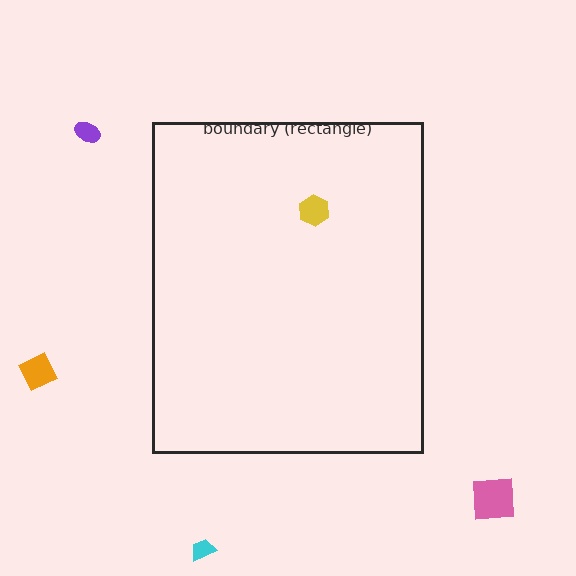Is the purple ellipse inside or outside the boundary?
Outside.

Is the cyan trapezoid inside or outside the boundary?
Outside.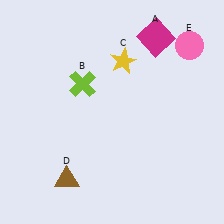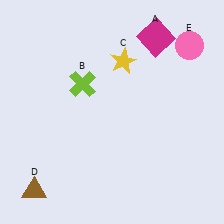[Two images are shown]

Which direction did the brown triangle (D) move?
The brown triangle (D) moved left.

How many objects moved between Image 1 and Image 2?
1 object moved between the two images.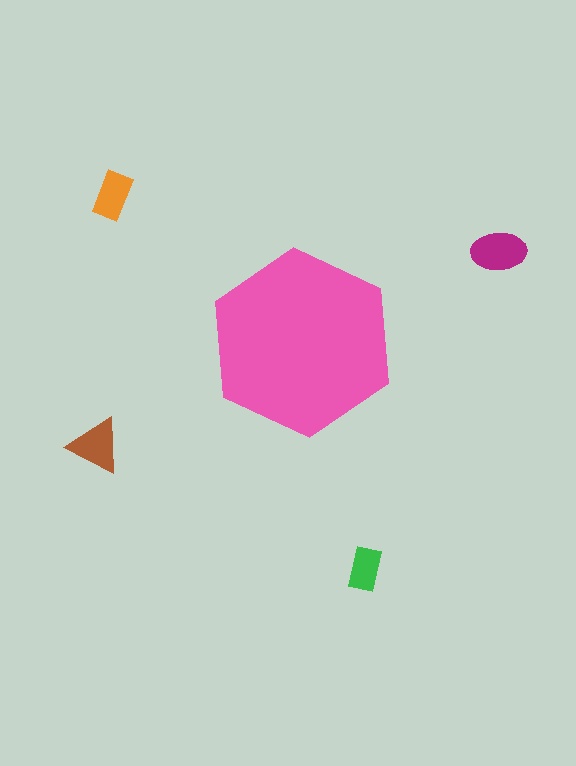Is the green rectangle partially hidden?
No, the green rectangle is fully visible.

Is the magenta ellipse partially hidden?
No, the magenta ellipse is fully visible.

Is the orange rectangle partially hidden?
No, the orange rectangle is fully visible.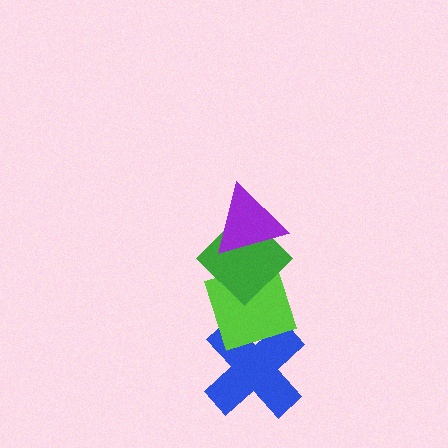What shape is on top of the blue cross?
The lime diamond is on top of the blue cross.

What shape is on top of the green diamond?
The purple triangle is on top of the green diamond.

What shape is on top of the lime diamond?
The green diamond is on top of the lime diamond.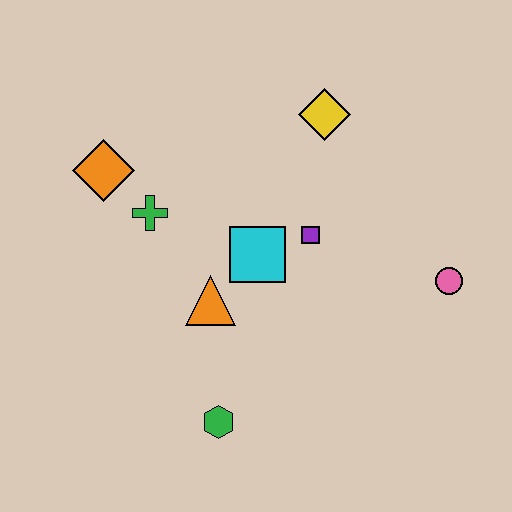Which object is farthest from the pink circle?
The orange diamond is farthest from the pink circle.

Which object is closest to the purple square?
The cyan square is closest to the purple square.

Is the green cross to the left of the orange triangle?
Yes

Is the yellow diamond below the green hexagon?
No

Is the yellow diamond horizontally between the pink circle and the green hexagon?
Yes